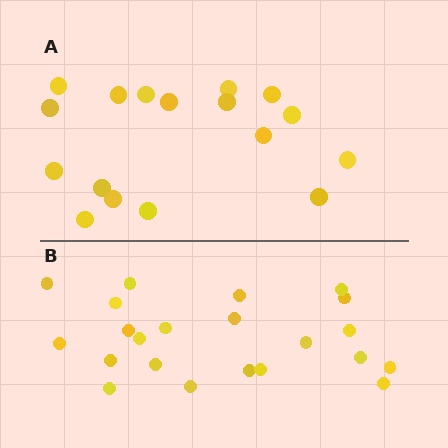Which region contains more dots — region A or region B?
Region B (the bottom region) has more dots.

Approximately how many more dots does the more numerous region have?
Region B has about 5 more dots than region A.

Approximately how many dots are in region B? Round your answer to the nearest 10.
About 20 dots. (The exact count is 22, which rounds to 20.)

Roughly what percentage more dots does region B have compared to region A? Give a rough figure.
About 30% more.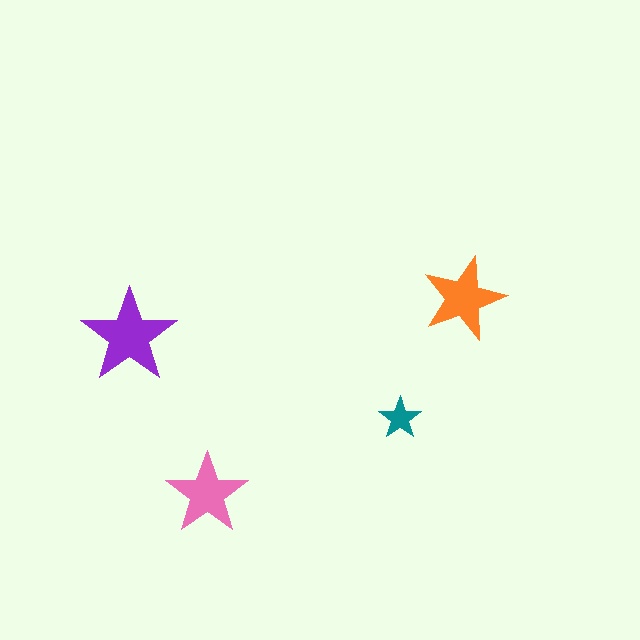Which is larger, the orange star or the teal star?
The orange one.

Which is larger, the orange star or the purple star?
The purple one.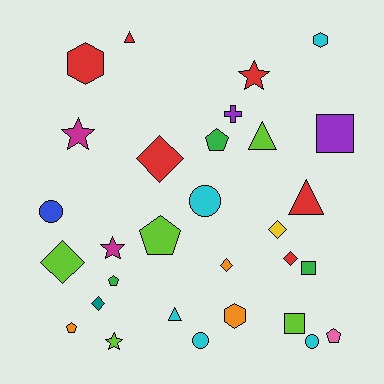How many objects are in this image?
There are 30 objects.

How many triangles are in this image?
There are 4 triangles.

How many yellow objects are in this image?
There is 1 yellow object.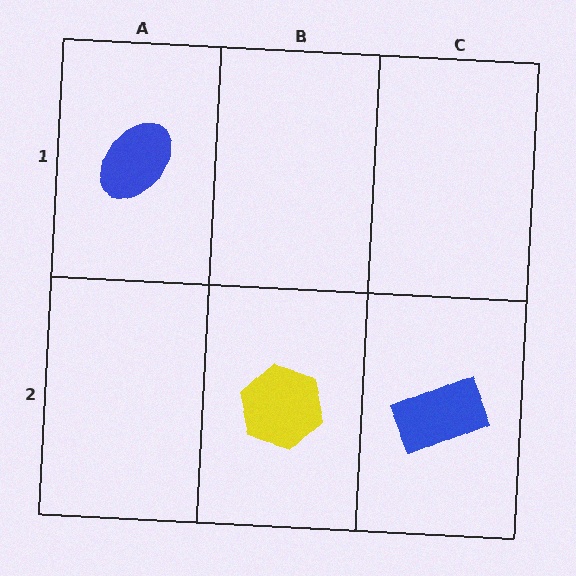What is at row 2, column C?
A blue rectangle.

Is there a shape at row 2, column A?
No, that cell is empty.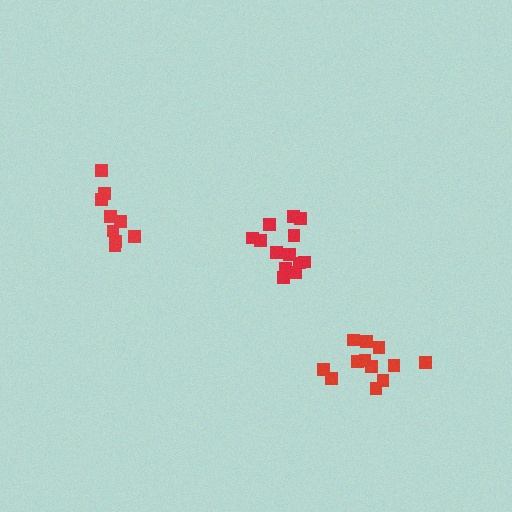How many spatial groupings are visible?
There are 3 spatial groupings.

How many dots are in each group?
Group 1: 13 dots, Group 2: 12 dots, Group 3: 9 dots (34 total).